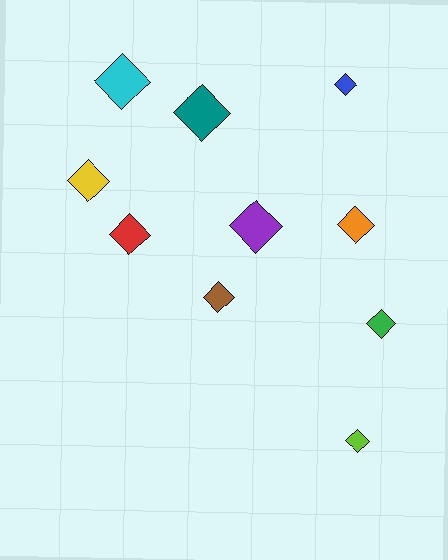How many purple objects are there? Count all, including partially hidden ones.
There is 1 purple object.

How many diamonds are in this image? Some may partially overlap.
There are 10 diamonds.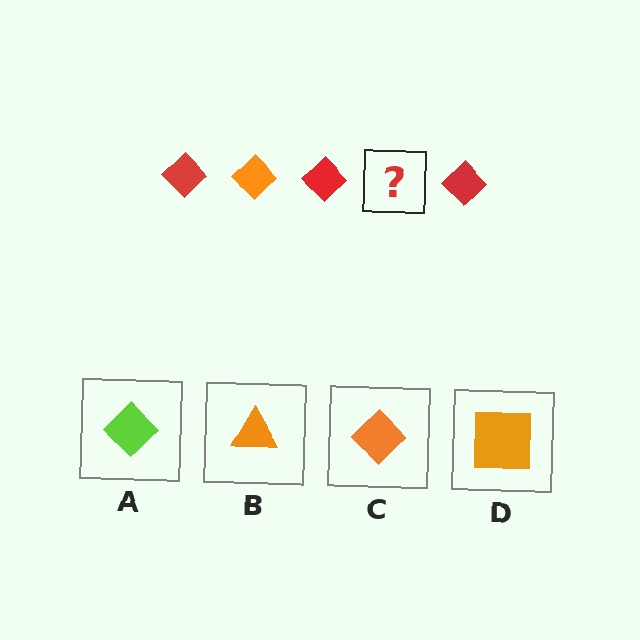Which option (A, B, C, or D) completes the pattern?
C.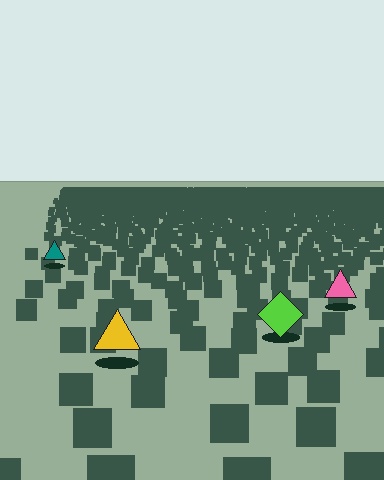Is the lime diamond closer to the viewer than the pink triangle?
Yes. The lime diamond is closer — you can tell from the texture gradient: the ground texture is coarser near it.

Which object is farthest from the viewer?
The teal triangle is farthest from the viewer. It appears smaller and the ground texture around it is denser.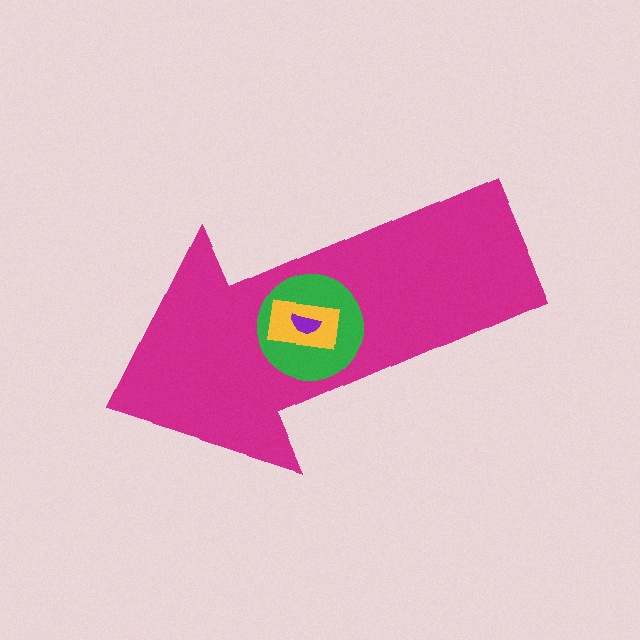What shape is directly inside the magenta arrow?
The green circle.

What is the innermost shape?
The purple semicircle.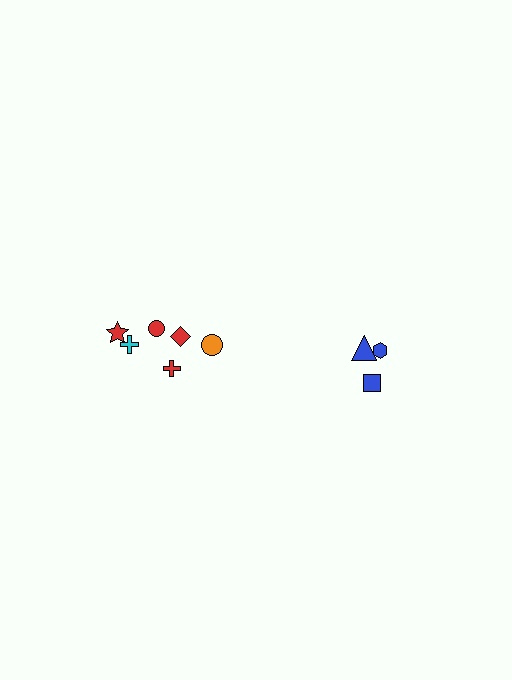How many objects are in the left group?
There are 6 objects.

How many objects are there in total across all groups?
There are 9 objects.